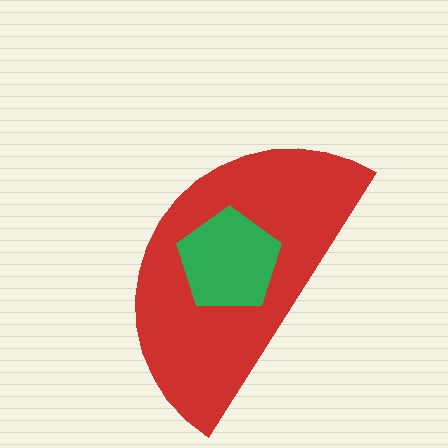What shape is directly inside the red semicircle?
The green pentagon.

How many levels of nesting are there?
2.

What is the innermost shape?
The green pentagon.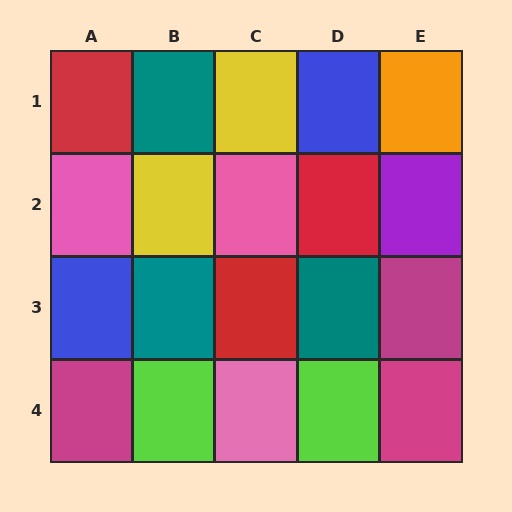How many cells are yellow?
2 cells are yellow.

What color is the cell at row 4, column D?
Lime.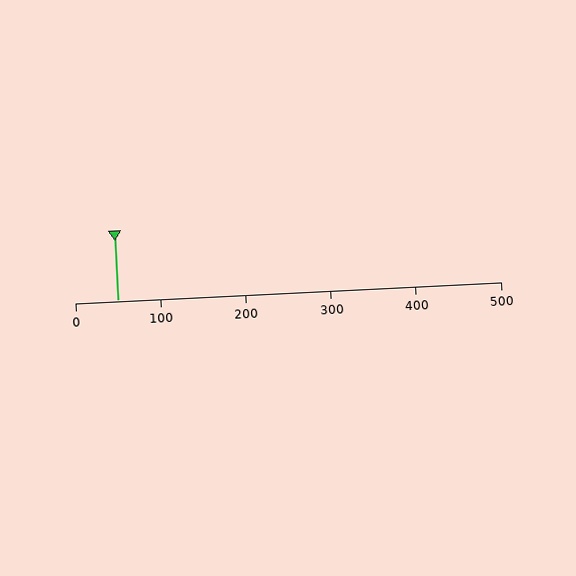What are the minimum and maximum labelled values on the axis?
The axis runs from 0 to 500.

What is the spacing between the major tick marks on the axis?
The major ticks are spaced 100 apart.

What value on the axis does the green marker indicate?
The marker indicates approximately 50.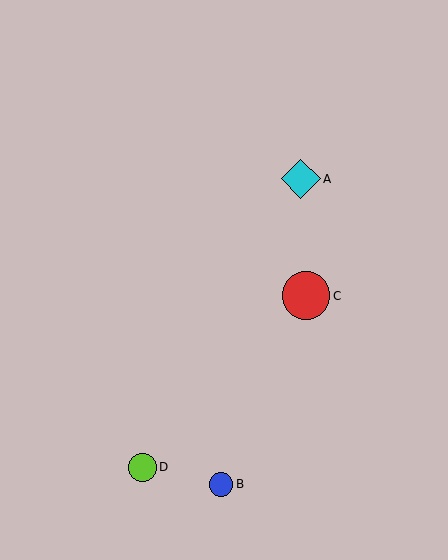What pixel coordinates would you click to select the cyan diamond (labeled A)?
Click at (301, 179) to select the cyan diamond A.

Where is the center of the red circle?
The center of the red circle is at (306, 296).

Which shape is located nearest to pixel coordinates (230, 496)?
The blue circle (labeled B) at (221, 484) is nearest to that location.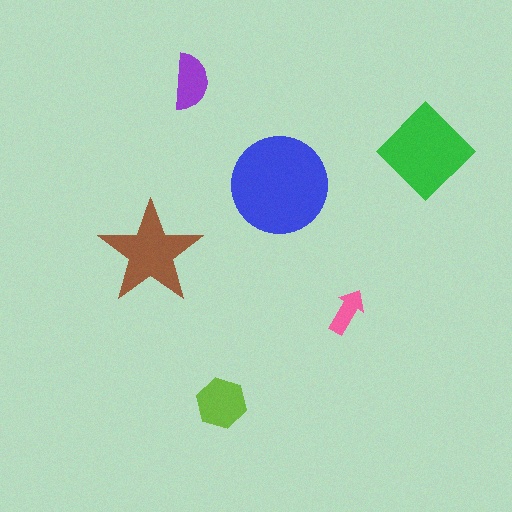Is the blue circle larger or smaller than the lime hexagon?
Larger.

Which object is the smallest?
The pink arrow.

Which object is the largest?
The blue circle.